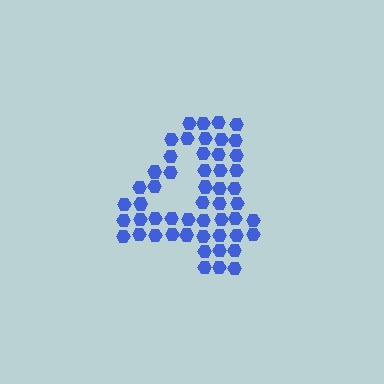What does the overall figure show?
The overall figure shows the digit 4.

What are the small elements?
The small elements are hexagons.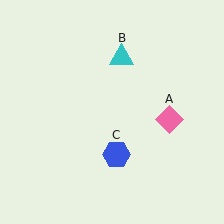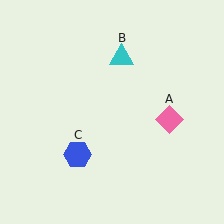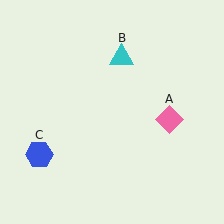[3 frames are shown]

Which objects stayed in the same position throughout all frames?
Pink diamond (object A) and cyan triangle (object B) remained stationary.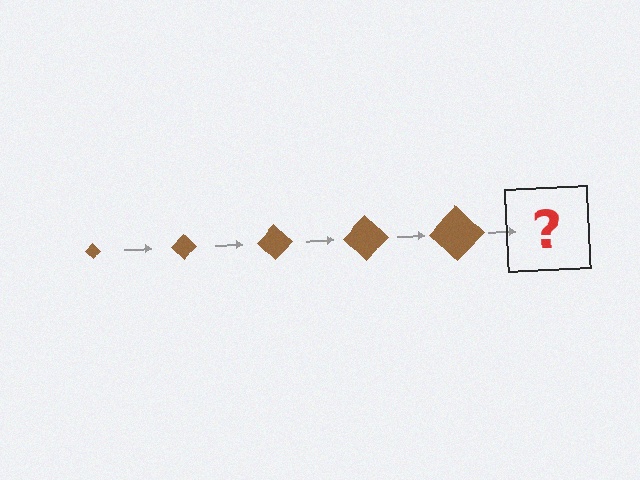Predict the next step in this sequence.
The next step is a brown diamond, larger than the previous one.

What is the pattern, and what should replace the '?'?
The pattern is that the diamond gets progressively larger each step. The '?' should be a brown diamond, larger than the previous one.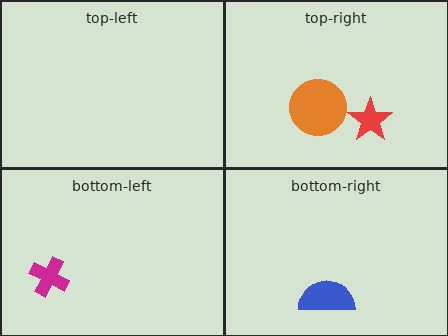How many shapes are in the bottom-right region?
1.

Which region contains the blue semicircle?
The bottom-right region.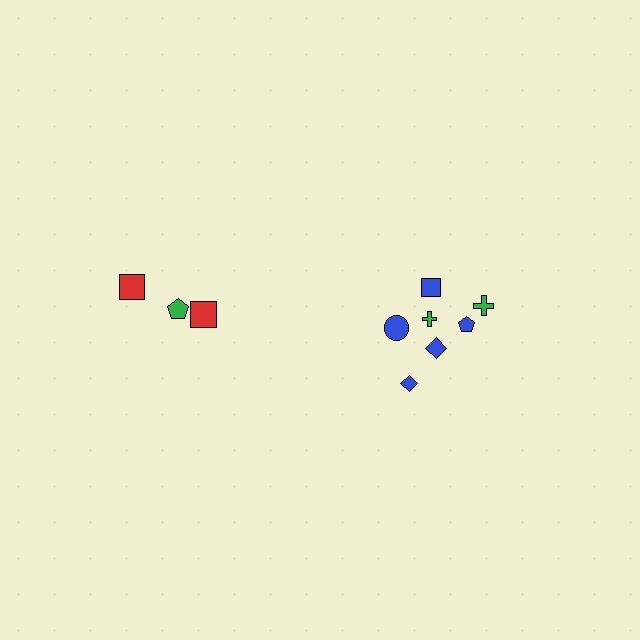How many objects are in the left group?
There are 3 objects.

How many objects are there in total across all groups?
There are 10 objects.